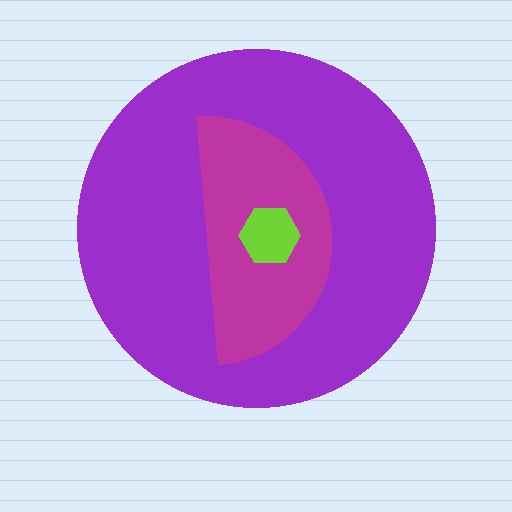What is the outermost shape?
The purple circle.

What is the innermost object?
The lime hexagon.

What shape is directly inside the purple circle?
The magenta semicircle.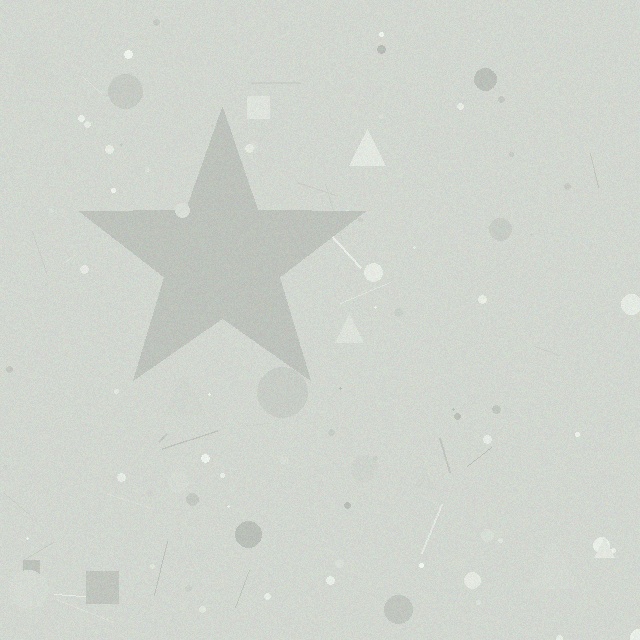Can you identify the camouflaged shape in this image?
The camouflaged shape is a star.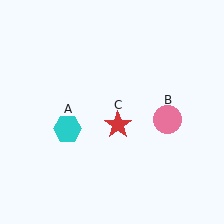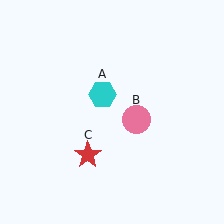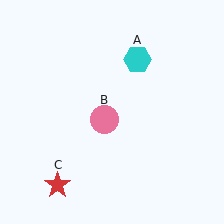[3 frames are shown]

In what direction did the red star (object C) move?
The red star (object C) moved down and to the left.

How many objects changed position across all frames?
3 objects changed position: cyan hexagon (object A), pink circle (object B), red star (object C).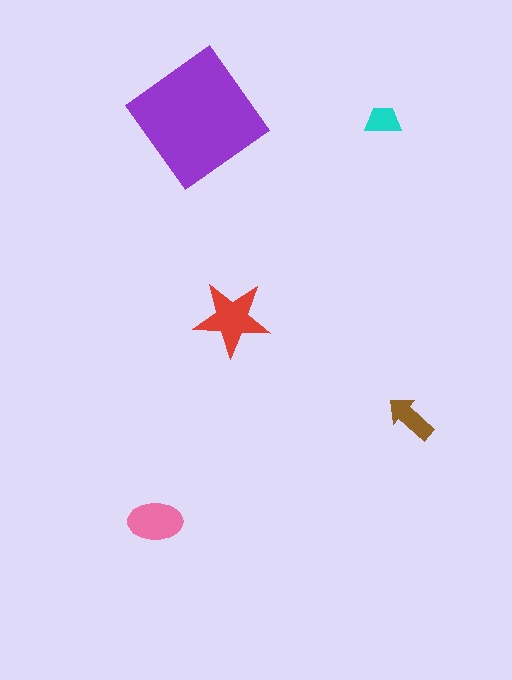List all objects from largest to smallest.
The purple diamond, the red star, the pink ellipse, the brown arrow, the cyan trapezoid.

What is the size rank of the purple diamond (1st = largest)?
1st.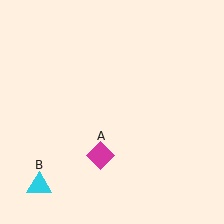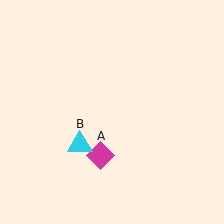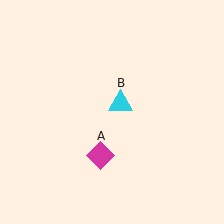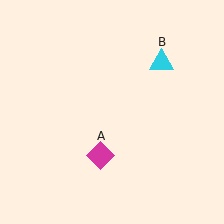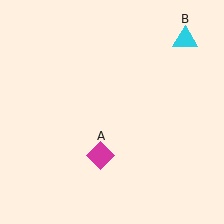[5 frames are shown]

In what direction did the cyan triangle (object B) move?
The cyan triangle (object B) moved up and to the right.